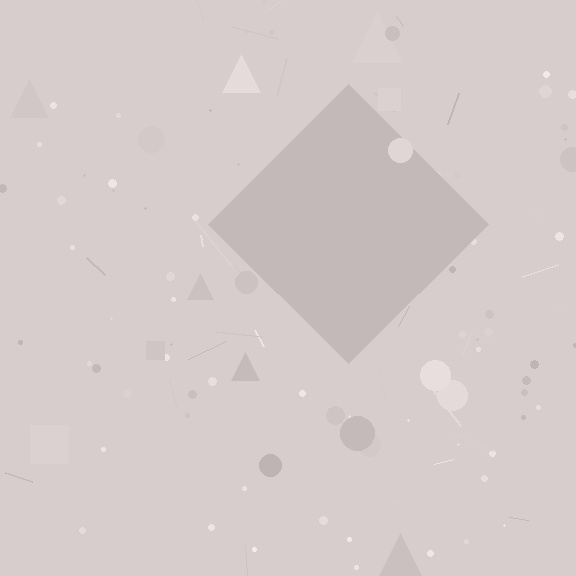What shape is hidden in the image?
A diamond is hidden in the image.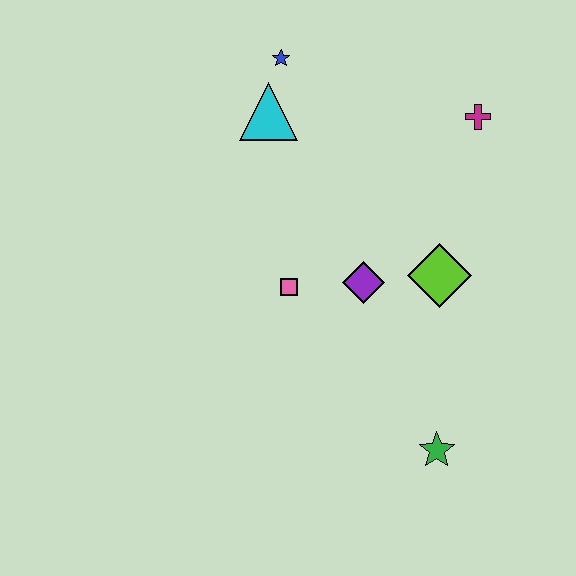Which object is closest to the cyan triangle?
The blue star is closest to the cyan triangle.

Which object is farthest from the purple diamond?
The blue star is farthest from the purple diamond.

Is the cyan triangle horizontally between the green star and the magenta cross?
No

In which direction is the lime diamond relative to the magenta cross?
The lime diamond is below the magenta cross.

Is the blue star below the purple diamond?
No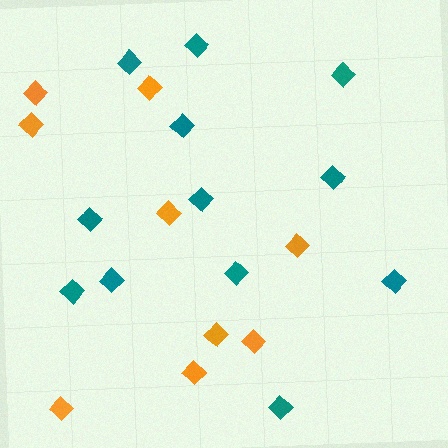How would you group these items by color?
There are 2 groups: one group of teal diamonds (12) and one group of orange diamonds (9).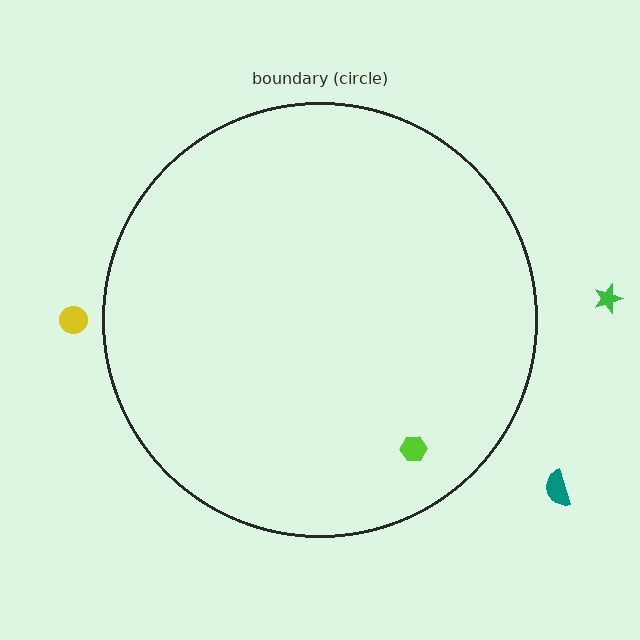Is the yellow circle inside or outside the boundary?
Outside.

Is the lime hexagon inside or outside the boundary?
Inside.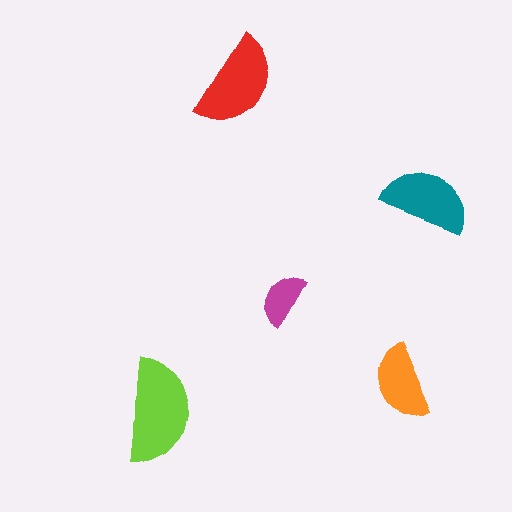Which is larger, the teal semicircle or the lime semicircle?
The lime one.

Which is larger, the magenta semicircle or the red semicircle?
The red one.